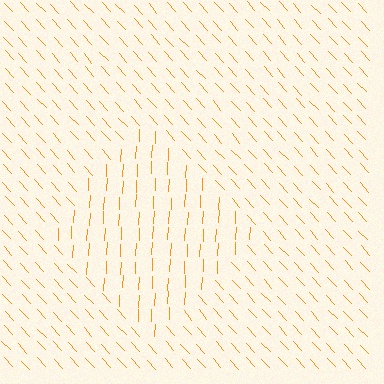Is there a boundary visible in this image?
Yes, there is a texture boundary formed by a change in line orientation.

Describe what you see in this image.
The image is filled with small orange line segments. A diamond region in the image has lines oriented differently from the surrounding lines, creating a visible texture boundary.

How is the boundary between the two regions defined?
The boundary is defined purely by a change in line orientation (approximately 45 degrees difference). All lines are the same color and thickness.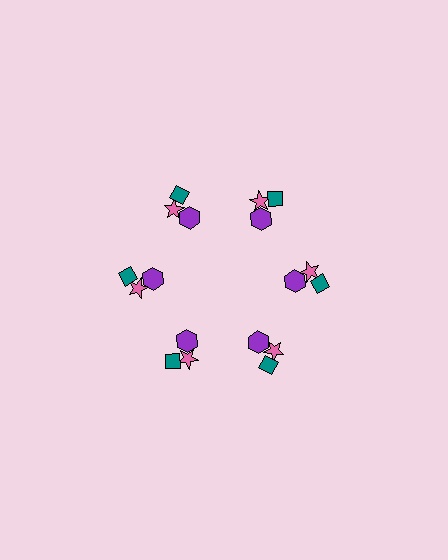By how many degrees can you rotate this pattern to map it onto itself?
The pattern maps onto itself every 60 degrees of rotation.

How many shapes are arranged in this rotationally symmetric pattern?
There are 18 shapes, arranged in 6 groups of 3.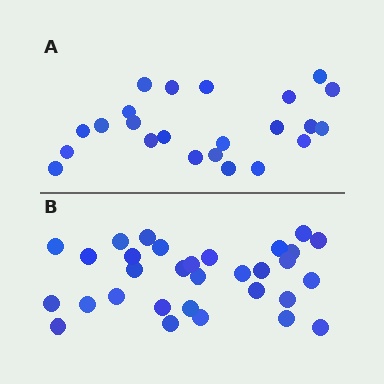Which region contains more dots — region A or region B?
Region B (the bottom region) has more dots.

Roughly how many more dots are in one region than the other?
Region B has roughly 8 or so more dots than region A.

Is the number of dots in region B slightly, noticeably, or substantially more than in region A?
Region B has noticeably more, but not dramatically so. The ratio is roughly 1.3 to 1.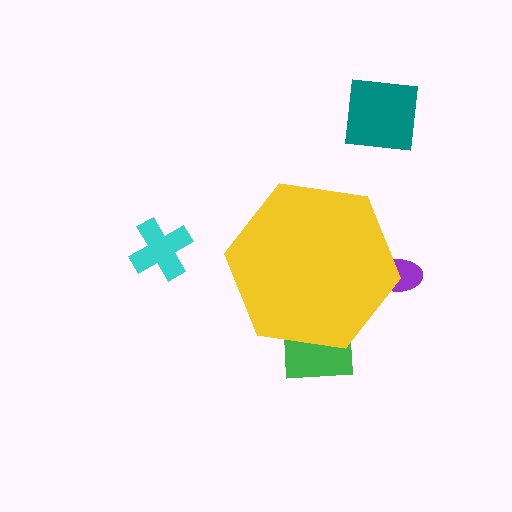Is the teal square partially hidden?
No, the teal square is fully visible.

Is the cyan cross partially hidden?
No, the cyan cross is fully visible.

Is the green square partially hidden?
Yes, the green square is partially hidden behind the yellow hexagon.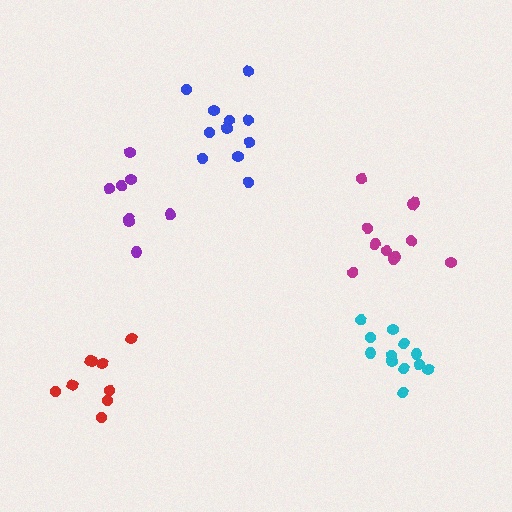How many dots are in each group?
Group 1: 8 dots, Group 2: 12 dots, Group 3: 11 dots, Group 4: 11 dots, Group 5: 9 dots (51 total).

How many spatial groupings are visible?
There are 5 spatial groupings.